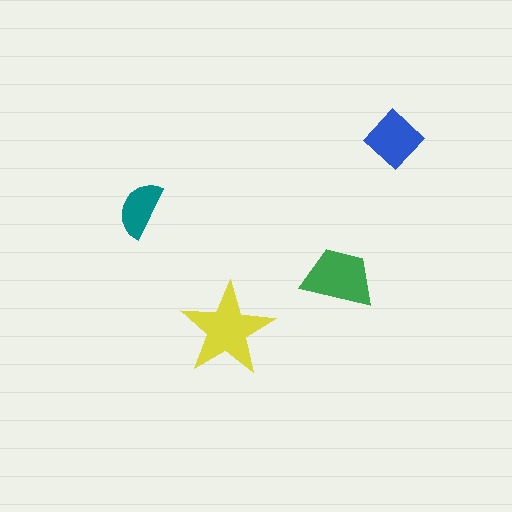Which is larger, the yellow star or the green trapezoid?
The yellow star.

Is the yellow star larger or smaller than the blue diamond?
Larger.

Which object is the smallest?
The teal semicircle.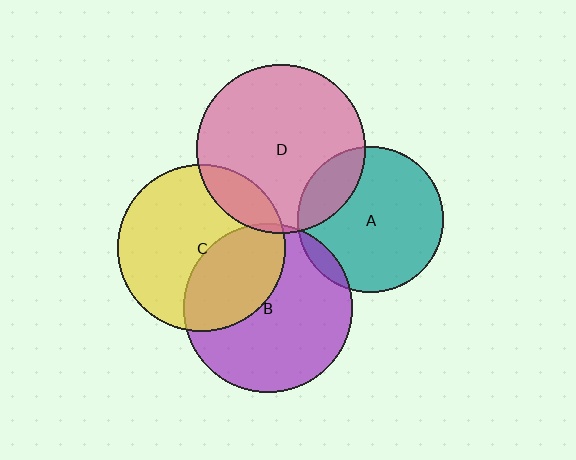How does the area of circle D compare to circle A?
Approximately 1.3 times.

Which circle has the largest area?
Circle D (pink).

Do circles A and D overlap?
Yes.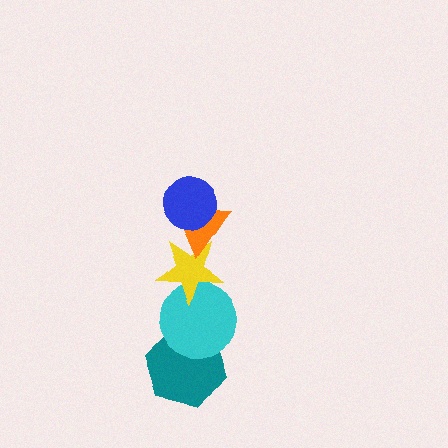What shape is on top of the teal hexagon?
The cyan circle is on top of the teal hexagon.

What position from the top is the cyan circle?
The cyan circle is 4th from the top.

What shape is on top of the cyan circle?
The yellow star is on top of the cyan circle.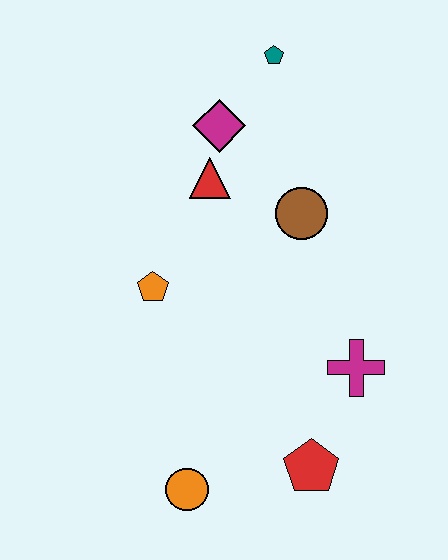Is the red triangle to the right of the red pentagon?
No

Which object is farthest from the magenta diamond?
The orange circle is farthest from the magenta diamond.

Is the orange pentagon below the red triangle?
Yes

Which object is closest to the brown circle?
The red triangle is closest to the brown circle.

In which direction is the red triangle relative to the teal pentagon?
The red triangle is below the teal pentagon.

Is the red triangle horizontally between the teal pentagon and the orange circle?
Yes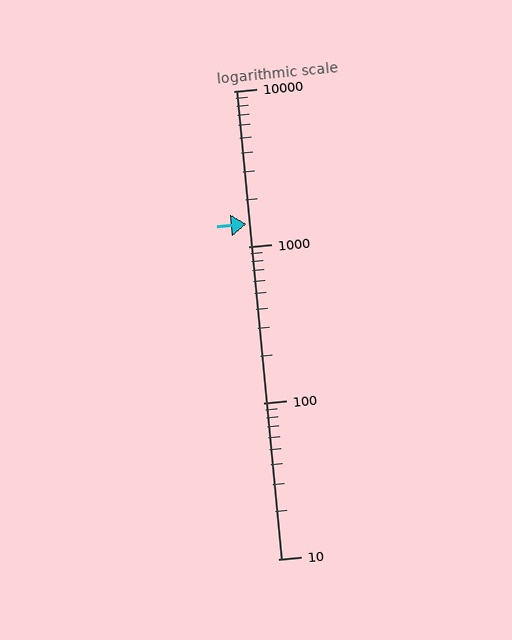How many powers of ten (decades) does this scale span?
The scale spans 3 decades, from 10 to 10000.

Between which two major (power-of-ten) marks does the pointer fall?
The pointer is between 1000 and 10000.